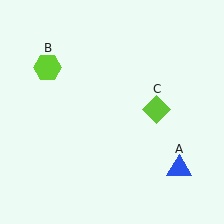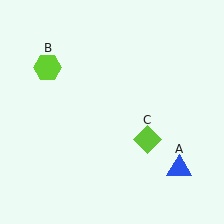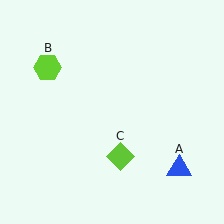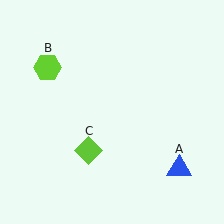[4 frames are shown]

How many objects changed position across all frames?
1 object changed position: lime diamond (object C).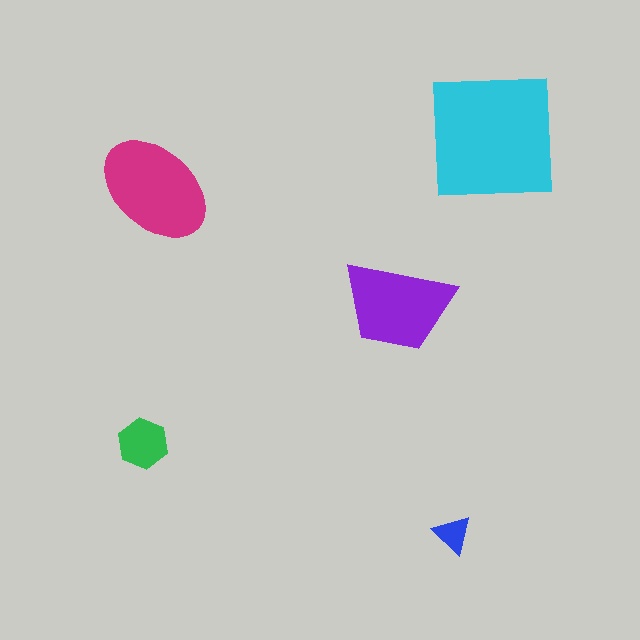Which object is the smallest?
The blue triangle.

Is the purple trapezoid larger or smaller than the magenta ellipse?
Smaller.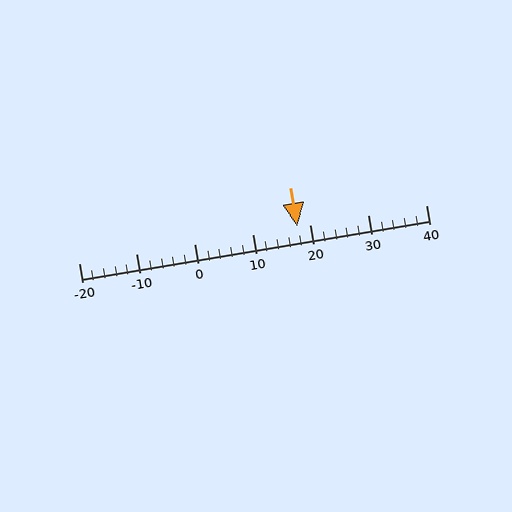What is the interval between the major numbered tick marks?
The major tick marks are spaced 10 units apart.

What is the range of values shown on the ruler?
The ruler shows values from -20 to 40.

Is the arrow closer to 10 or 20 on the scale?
The arrow is closer to 20.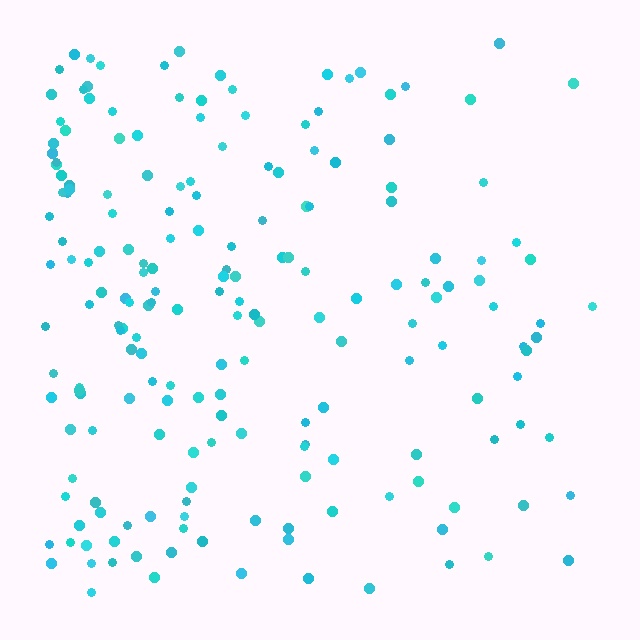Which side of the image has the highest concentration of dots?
The left.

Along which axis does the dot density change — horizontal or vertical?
Horizontal.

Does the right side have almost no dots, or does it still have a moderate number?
Still a moderate number, just noticeably fewer than the left.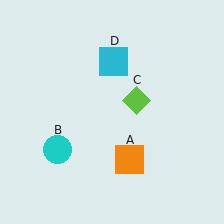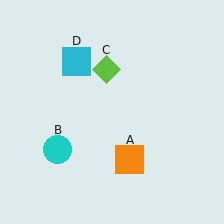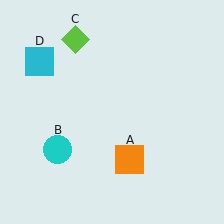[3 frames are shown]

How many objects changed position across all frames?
2 objects changed position: lime diamond (object C), cyan square (object D).